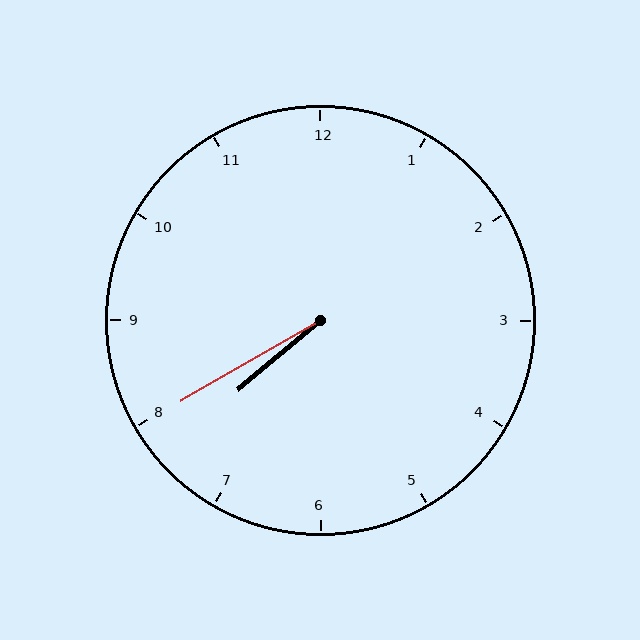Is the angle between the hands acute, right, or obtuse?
It is acute.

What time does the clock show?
7:40.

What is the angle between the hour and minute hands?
Approximately 10 degrees.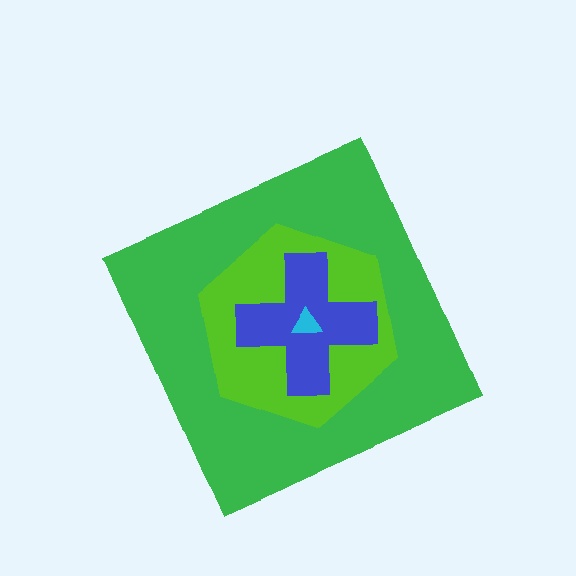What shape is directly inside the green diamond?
The lime hexagon.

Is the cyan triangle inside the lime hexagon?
Yes.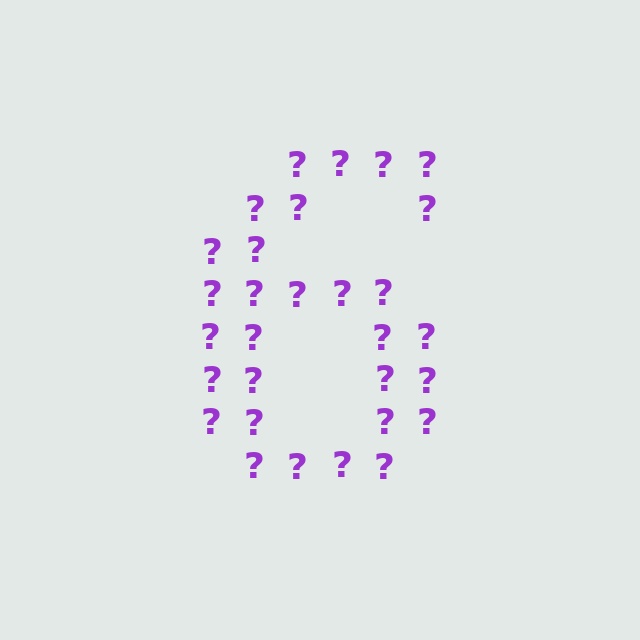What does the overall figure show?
The overall figure shows the digit 6.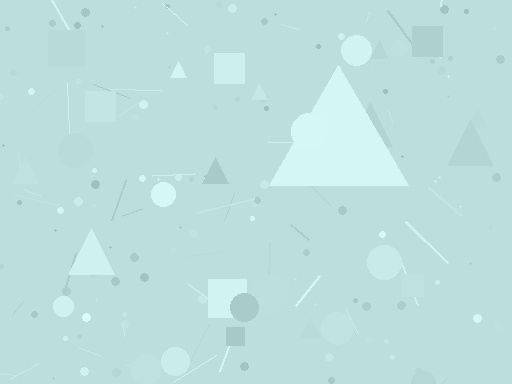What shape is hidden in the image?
A triangle is hidden in the image.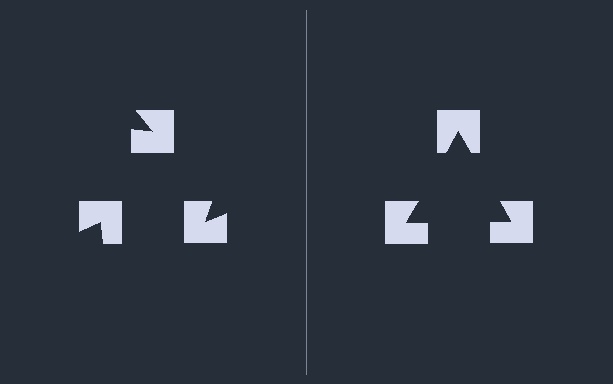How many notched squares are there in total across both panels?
6 — 3 on each side.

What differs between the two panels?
The notched squares are positioned identically on both sides; only the wedge orientations differ. On the right they align to a triangle; on the left they are misaligned.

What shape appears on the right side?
An illusory triangle.